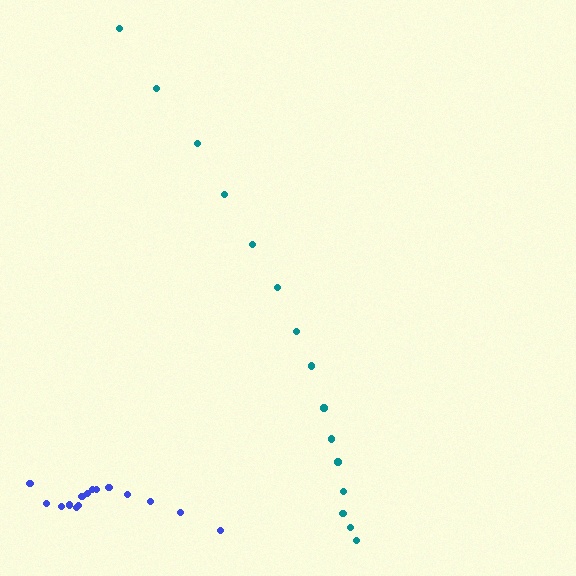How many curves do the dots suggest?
There are 2 distinct paths.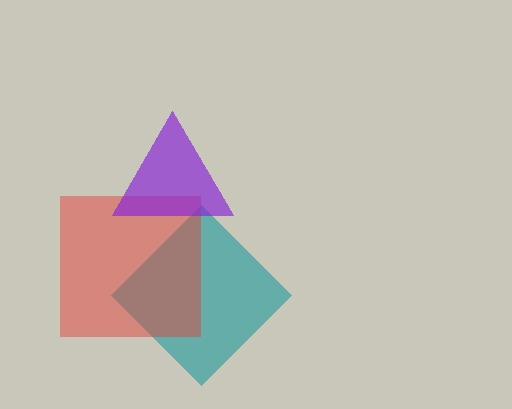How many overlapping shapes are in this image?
There are 3 overlapping shapes in the image.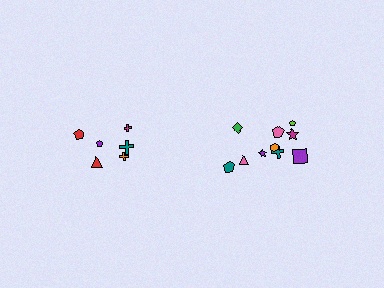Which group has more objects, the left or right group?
The right group.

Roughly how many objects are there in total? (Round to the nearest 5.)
Roughly 15 objects in total.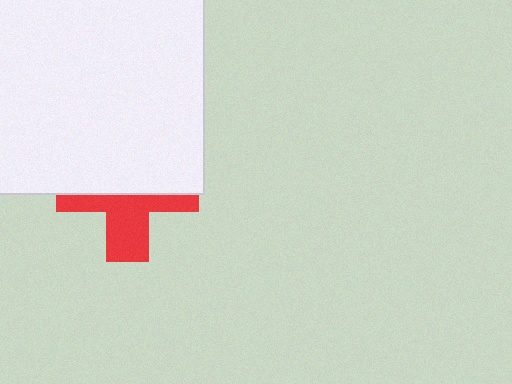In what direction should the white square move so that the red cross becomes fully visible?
The white square should move up. That is the shortest direction to clear the overlap and leave the red cross fully visible.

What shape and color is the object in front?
The object in front is a white square.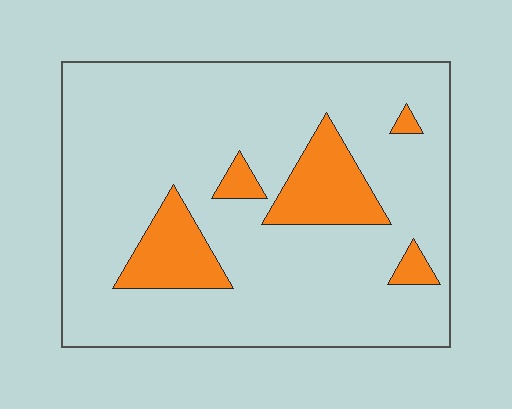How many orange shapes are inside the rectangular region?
5.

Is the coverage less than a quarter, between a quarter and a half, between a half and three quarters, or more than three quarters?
Less than a quarter.